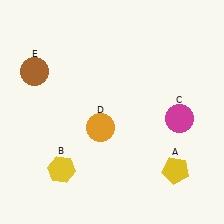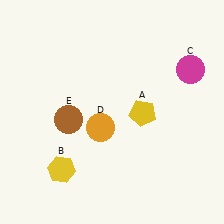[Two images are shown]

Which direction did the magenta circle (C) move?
The magenta circle (C) moved up.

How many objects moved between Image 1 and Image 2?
3 objects moved between the two images.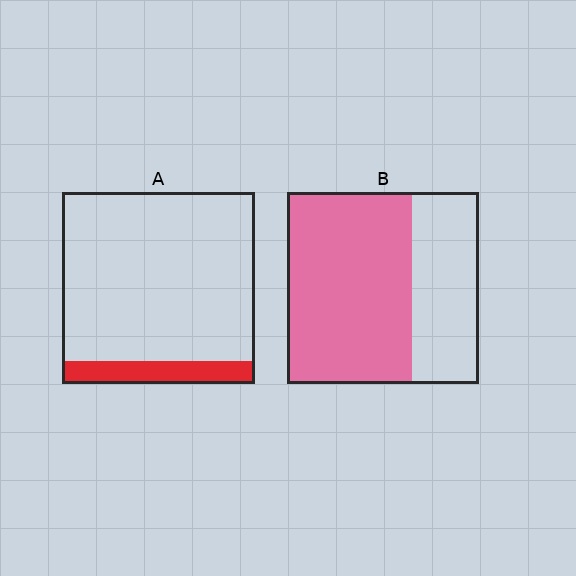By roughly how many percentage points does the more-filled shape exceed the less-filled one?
By roughly 55 percentage points (B over A).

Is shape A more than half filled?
No.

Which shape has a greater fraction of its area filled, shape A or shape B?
Shape B.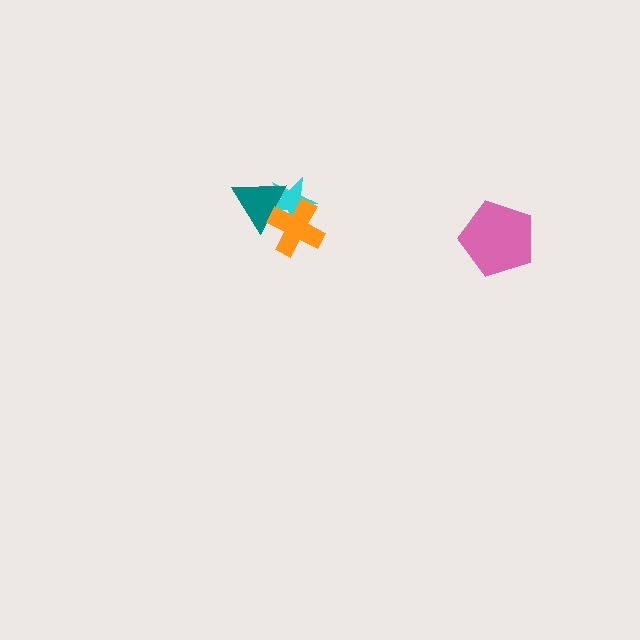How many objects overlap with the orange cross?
2 objects overlap with the orange cross.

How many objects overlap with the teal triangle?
2 objects overlap with the teal triangle.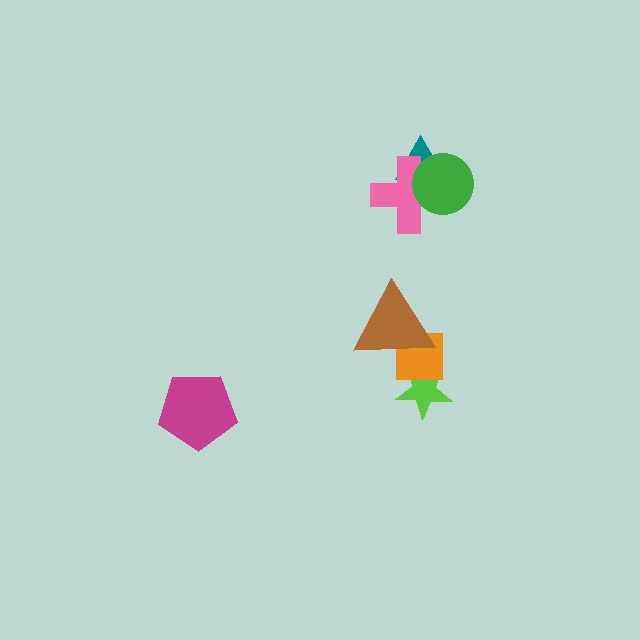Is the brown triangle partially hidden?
No, no other shape covers it.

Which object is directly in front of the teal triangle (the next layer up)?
The pink cross is directly in front of the teal triangle.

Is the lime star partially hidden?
Yes, it is partially covered by another shape.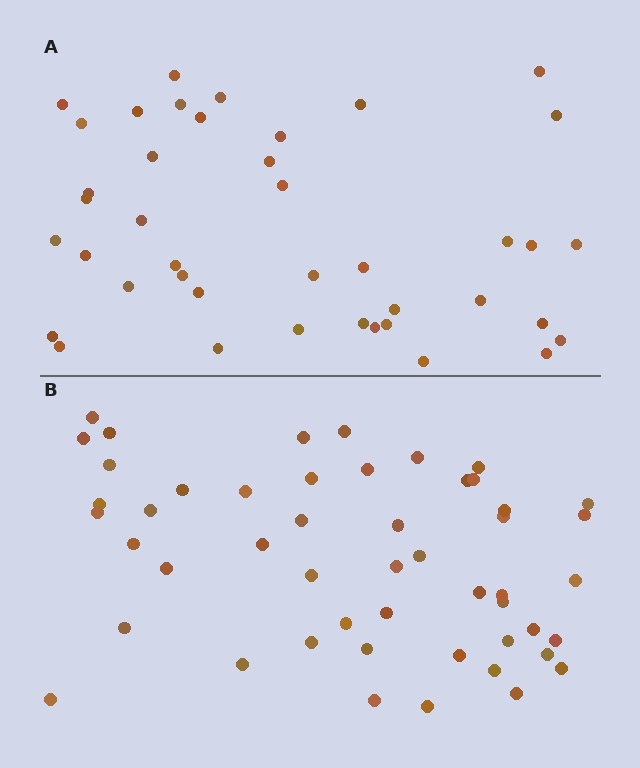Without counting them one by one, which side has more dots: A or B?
Region B (the bottom region) has more dots.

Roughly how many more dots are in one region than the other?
Region B has roughly 8 or so more dots than region A.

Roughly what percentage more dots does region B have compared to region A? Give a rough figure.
About 20% more.